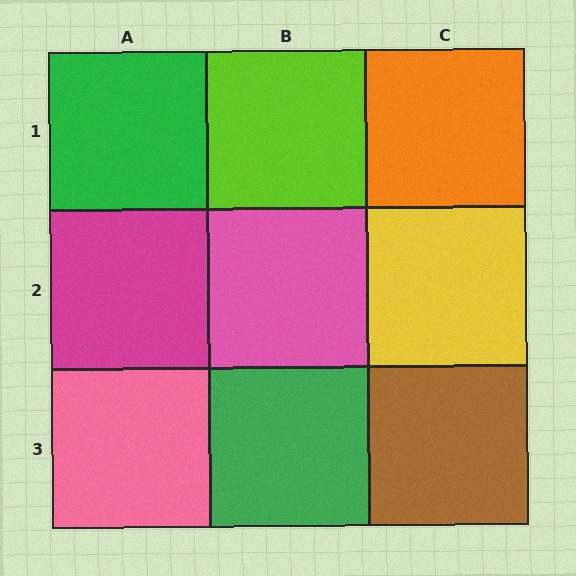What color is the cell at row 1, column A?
Green.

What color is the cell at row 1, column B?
Lime.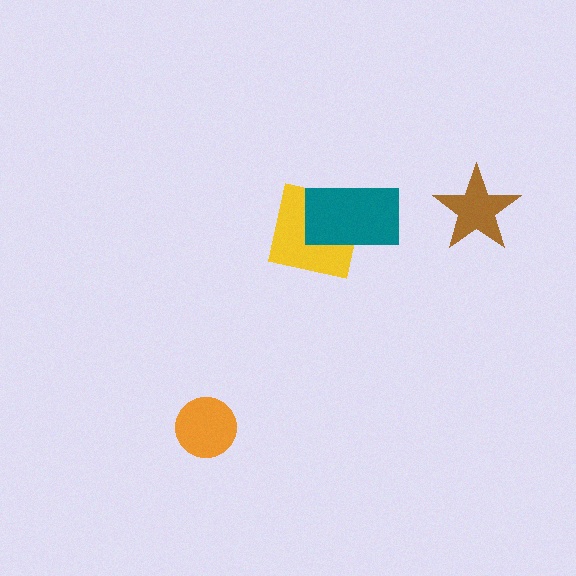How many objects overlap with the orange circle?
0 objects overlap with the orange circle.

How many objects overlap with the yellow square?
1 object overlaps with the yellow square.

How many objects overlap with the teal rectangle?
1 object overlaps with the teal rectangle.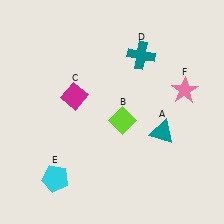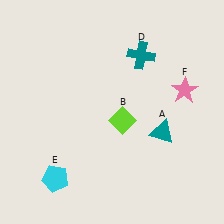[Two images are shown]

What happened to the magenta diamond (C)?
The magenta diamond (C) was removed in Image 2. It was in the top-left area of Image 1.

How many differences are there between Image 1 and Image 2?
There is 1 difference between the two images.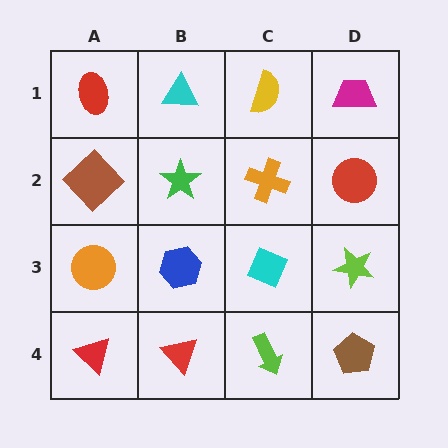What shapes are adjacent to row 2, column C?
A yellow semicircle (row 1, column C), a cyan diamond (row 3, column C), a green star (row 2, column B), a red circle (row 2, column D).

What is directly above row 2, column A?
A red ellipse.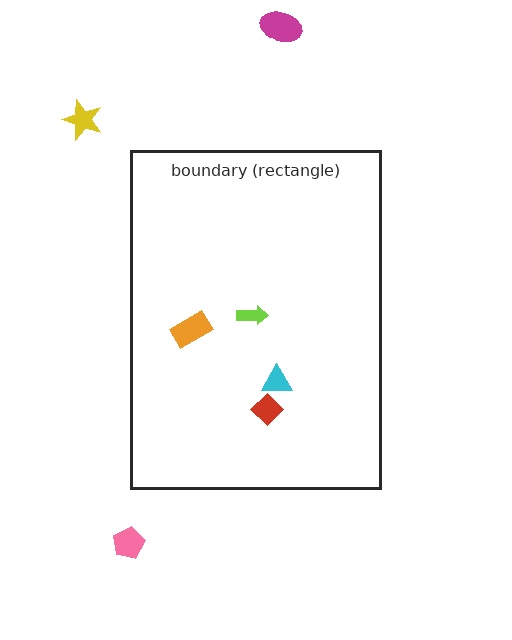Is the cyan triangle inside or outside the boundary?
Inside.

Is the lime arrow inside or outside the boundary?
Inside.